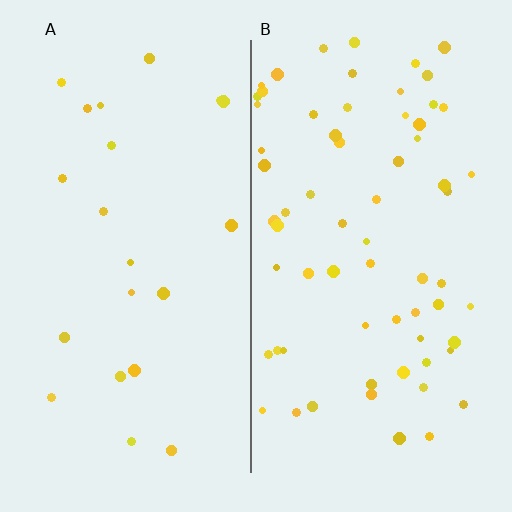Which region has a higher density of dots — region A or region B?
B (the right).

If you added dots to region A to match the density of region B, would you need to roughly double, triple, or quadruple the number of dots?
Approximately triple.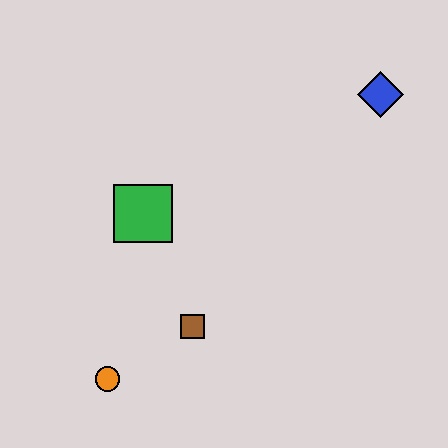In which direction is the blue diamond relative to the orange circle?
The blue diamond is above the orange circle.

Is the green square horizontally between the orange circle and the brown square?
Yes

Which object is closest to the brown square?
The orange circle is closest to the brown square.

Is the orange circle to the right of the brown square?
No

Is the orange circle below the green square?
Yes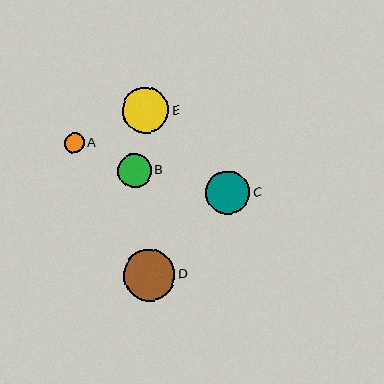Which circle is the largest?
Circle D is the largest with a size of approximately 51 pixels.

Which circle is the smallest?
Circle A is the smallest with a size of approximately 20 pixels.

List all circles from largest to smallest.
From largest to smallest: D, E, C, B, A.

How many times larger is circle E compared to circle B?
Circle E is approximately 1.4 times the size of circle B.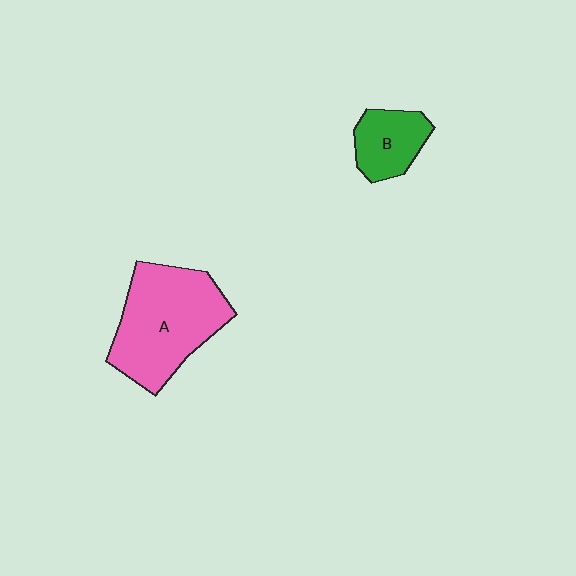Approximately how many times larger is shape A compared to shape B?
Approximately 2.3 times.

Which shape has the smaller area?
Shape B (green).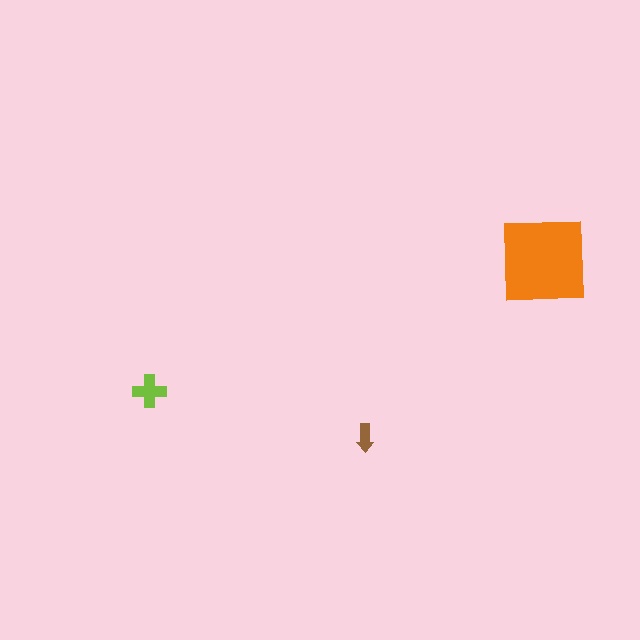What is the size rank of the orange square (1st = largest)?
1st.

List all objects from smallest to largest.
The brown arrow, the lime cross, the orange square.